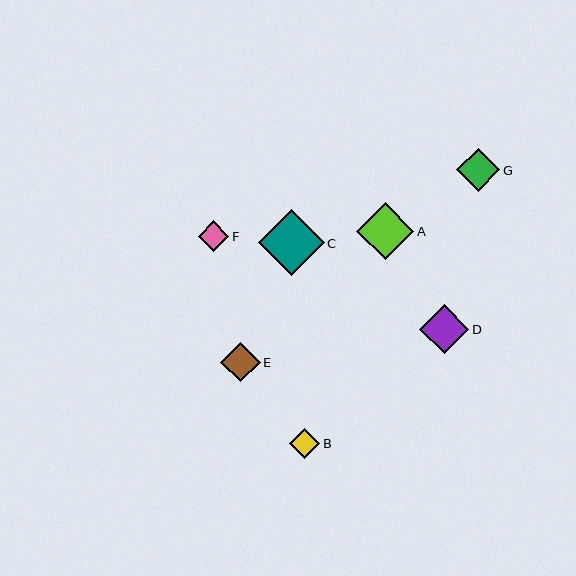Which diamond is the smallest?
Diamond B is the smallest with a size of approximately 30 pixels.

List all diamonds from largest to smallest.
From largest to smallest: C, A, D, G, E, F, B.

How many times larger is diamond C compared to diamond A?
Diamond C is approximately 1.1 times the size of diamond A.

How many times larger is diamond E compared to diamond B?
Diamond E is approximately 1.3 times the size of diamond B.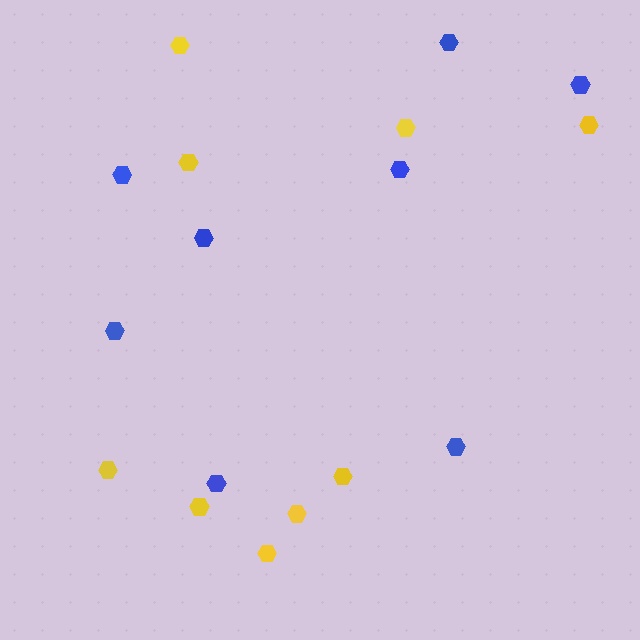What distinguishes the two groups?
There are 2 groups: one group of blue hexagons (8) and one group of yellow hexagons (9).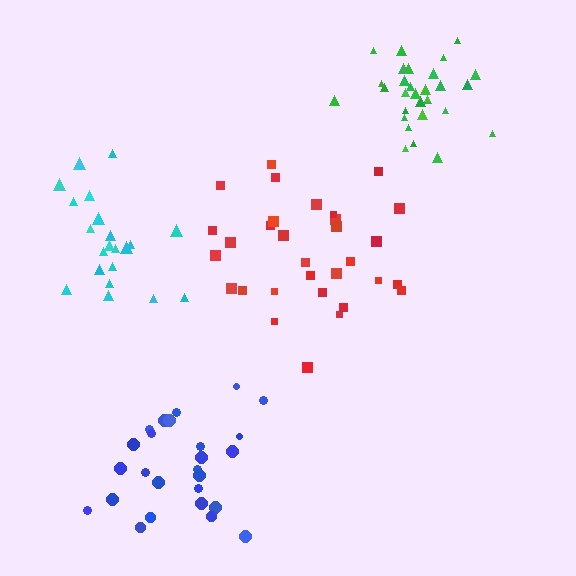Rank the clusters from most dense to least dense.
green, blue, red, cyan.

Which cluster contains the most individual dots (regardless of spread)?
Red (31).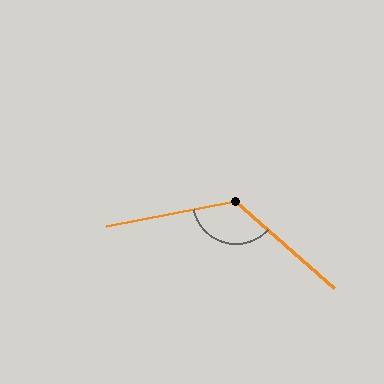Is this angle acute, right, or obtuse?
It is obtuse.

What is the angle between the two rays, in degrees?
Approximately 128 degrees.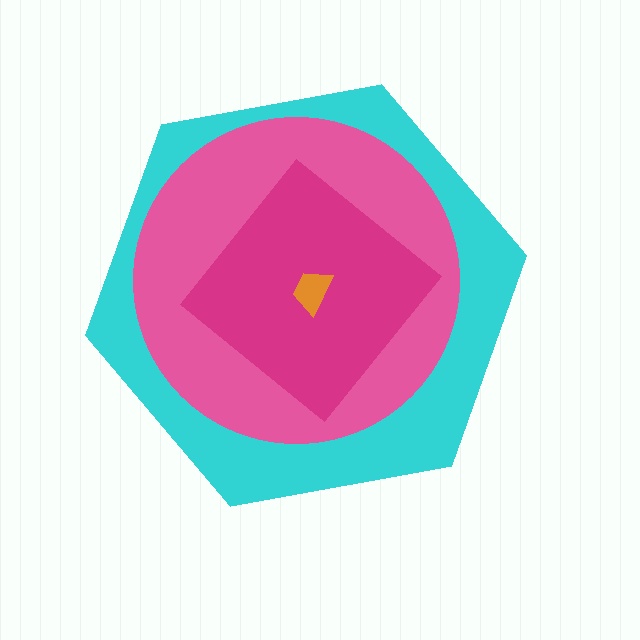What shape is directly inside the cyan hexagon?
The pink circle.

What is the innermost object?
The orange trapezoid.